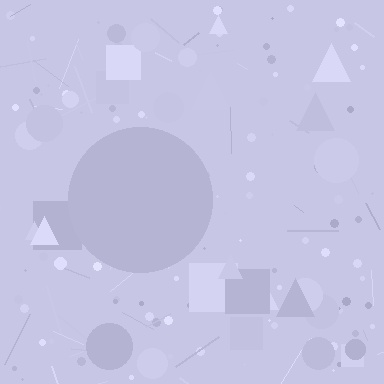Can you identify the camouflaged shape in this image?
The camouflaged shape is a circle.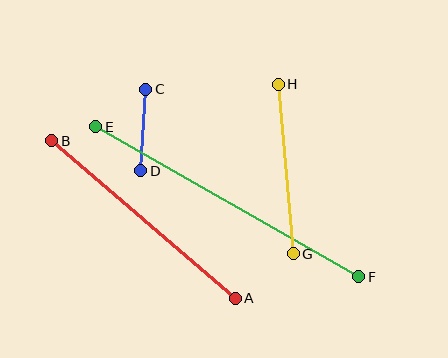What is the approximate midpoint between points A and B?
The midpoint is at approximately (143, 220) pixels.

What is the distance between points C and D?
The distance is approximately 82 pixels.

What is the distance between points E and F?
The distance is approximately 303 pixels.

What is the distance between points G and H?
The distance is approximately 170 pixels.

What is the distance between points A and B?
The distance is approximately 242 pixels.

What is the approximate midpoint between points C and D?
The midpoint is at approximately (143, 130) pixels.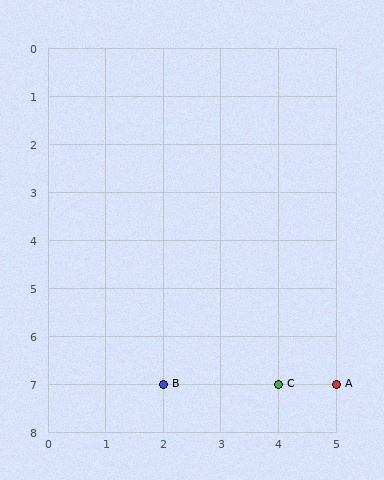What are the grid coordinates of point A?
Point A is at grid coordinates (5, 7).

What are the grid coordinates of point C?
Point C is at grid coordinates (4, 7).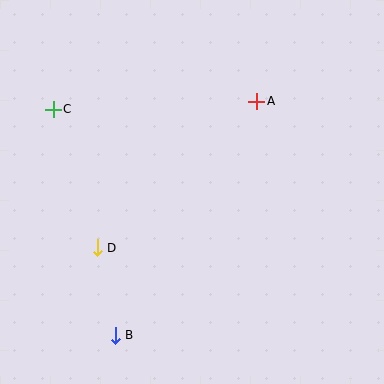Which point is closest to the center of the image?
Point D at (97, 248) is closest to the center.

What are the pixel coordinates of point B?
Point B is at (115, 335).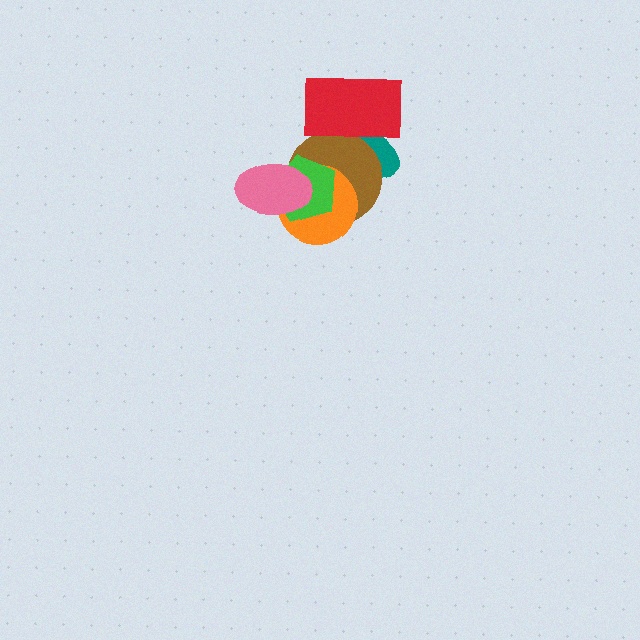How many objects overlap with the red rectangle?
2 objects overlap with the red rectangle.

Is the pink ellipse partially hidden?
No, no other shape covers it.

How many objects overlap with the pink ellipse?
3 objects overlap with the pink ellipse.